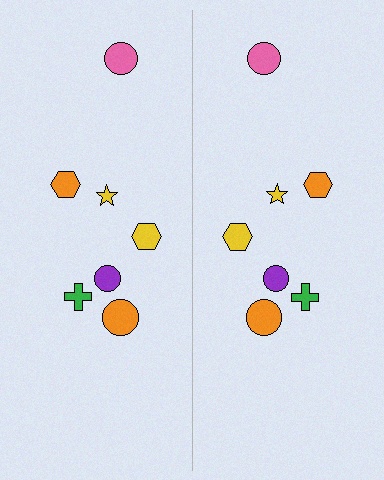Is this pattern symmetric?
Yes, this pattern has bilateral (reflection) symmetry.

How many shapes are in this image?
There are 14 shapes in this image.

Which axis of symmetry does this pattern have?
The pattern has a vertical axis of symmetry running through the center of the image.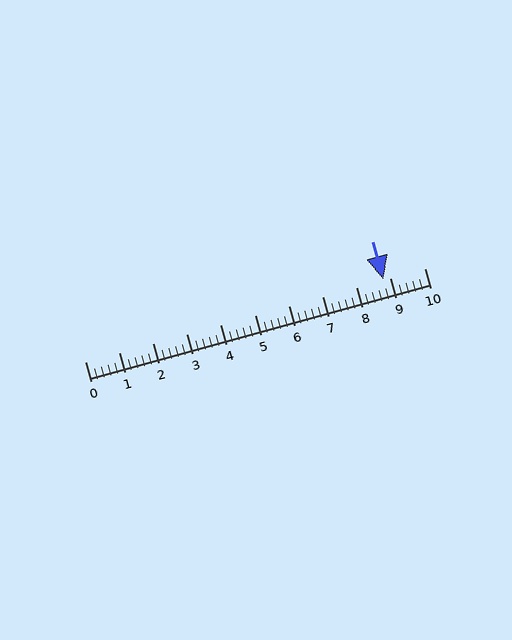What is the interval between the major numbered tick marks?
The major tick marks are spaced 1 units apart.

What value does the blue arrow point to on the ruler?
The blue arrow points to approximately 8.8.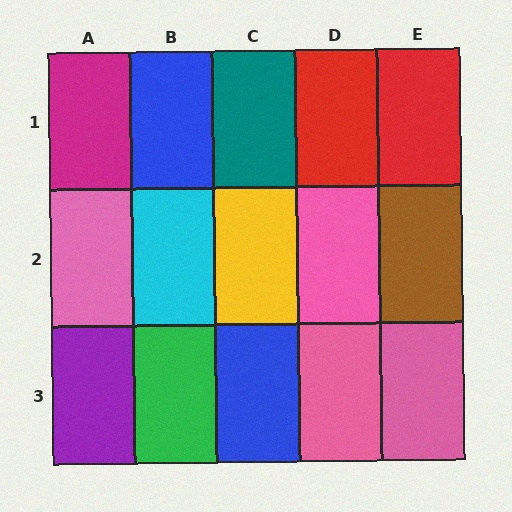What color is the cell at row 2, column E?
Brown.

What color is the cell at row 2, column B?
Cyan.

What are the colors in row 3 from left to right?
Purple, green, blue, pink, pink.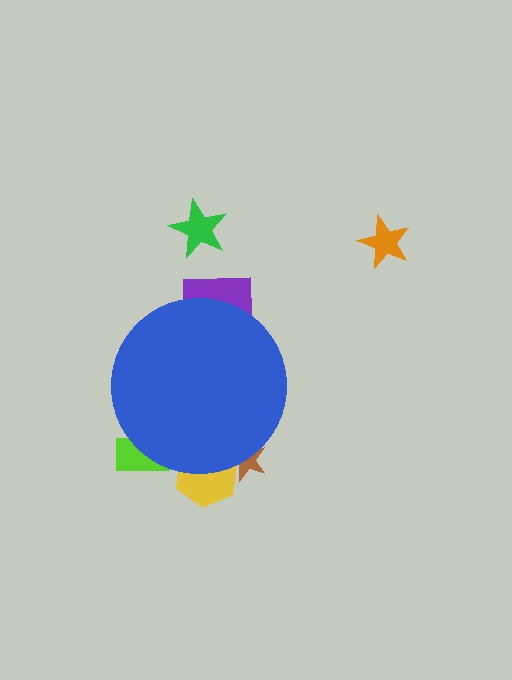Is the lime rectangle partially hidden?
Yes, the lime rectangle is partially hidden behind the blue circle.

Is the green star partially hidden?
No, the green star is fully visible.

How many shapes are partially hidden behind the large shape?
4 shapes are partially hidden.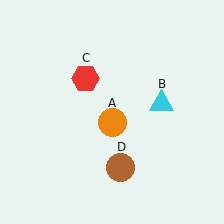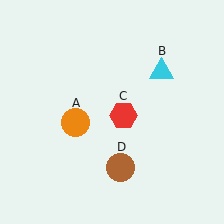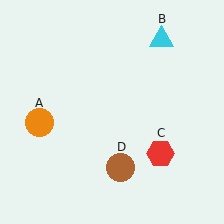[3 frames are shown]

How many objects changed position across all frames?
3 objects changed position: orange circle (object A), cyan triangle (object B), red hexagon (object C).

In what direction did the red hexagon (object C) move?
The red hexagon (object C) moved down and to the right.